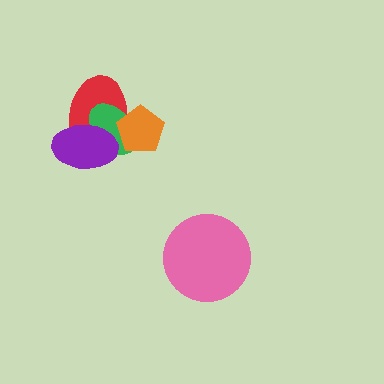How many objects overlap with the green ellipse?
3 objects overlap with the green ellipse.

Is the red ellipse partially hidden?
Yes, it is partially covered by another shape.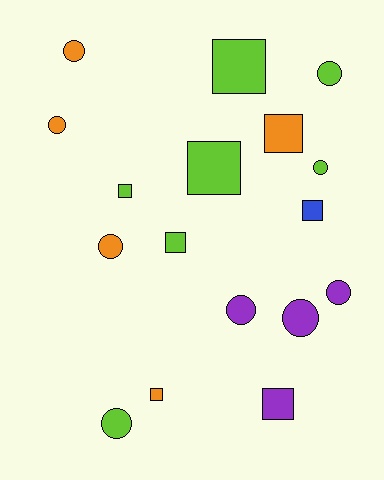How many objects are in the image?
There are 17 objects.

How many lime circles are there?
There are 3 lime circles.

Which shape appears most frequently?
Circle, with 9 objects.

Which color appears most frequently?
Lime, with 7 objects.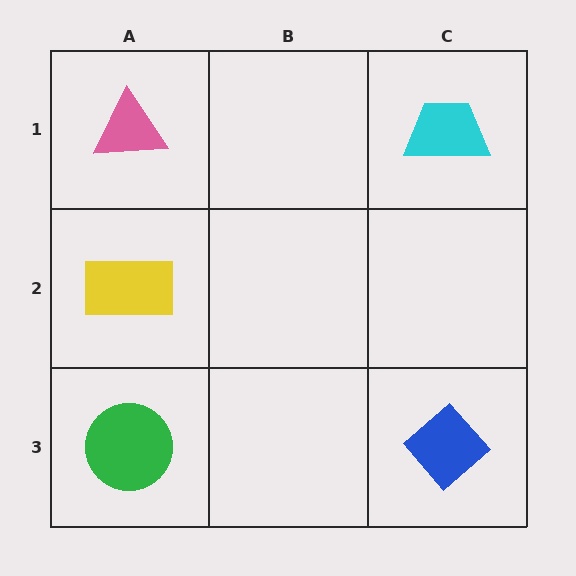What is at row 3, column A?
A green circle.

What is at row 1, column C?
A cyan trapezoid.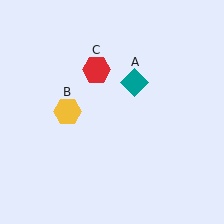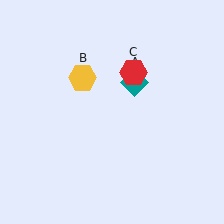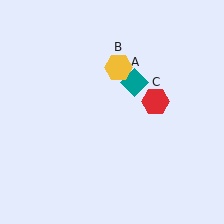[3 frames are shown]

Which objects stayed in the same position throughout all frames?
Teal diamond (object A) remained stationary.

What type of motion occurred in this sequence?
The yellow hexagon (object B), red hexagon (object C) rotated clockwise around the center of the scene.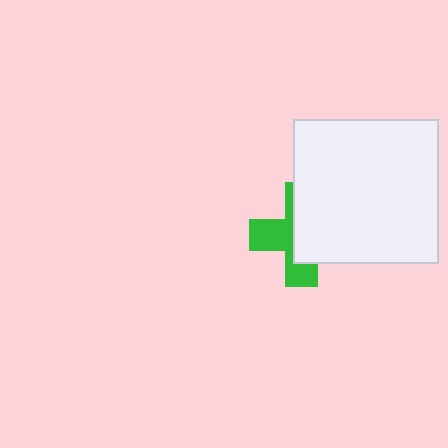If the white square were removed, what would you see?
You would see the complete green cross.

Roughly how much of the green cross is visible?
About half of it is visible (roughly 45%).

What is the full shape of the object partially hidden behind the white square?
The partially hidden object is a green cross.